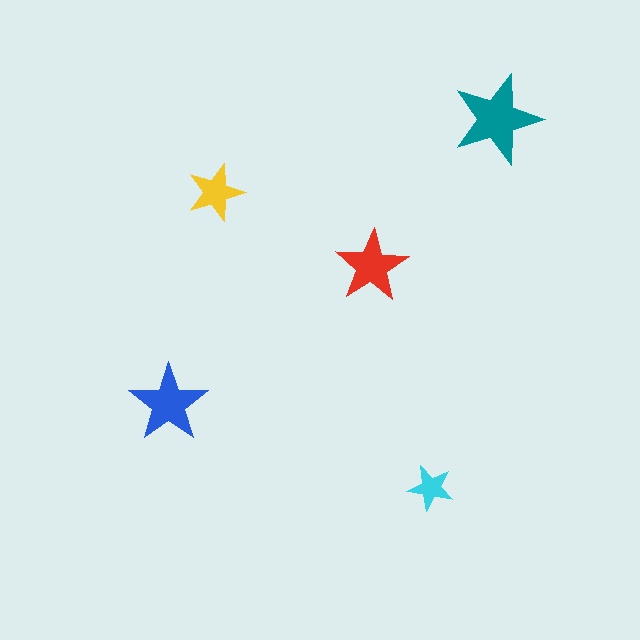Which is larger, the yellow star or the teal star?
The teal one.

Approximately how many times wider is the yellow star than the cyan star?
About 1.5 times wider.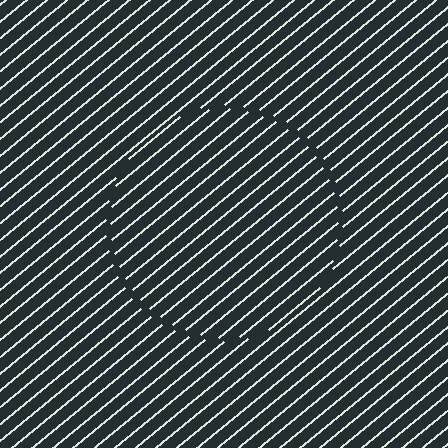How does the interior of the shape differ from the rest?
The interior of the shape contains the same grating, shifted by half a period — the contour is defined by the phase discontinuity where line-ends from the inner and outer gratings abut.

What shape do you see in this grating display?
An illusory circle. The interior of the shape contains the same grating, shifted by half a period — the contour is defined by the phase discontinuity where line-ends from the inner and outer gratings abut.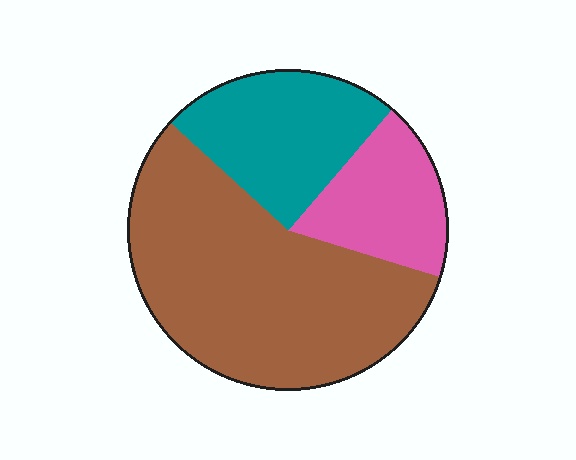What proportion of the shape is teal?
Teal takes up about one quarter (1/4) of the shape.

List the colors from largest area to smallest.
From largest to smallest: brown, teal, pink.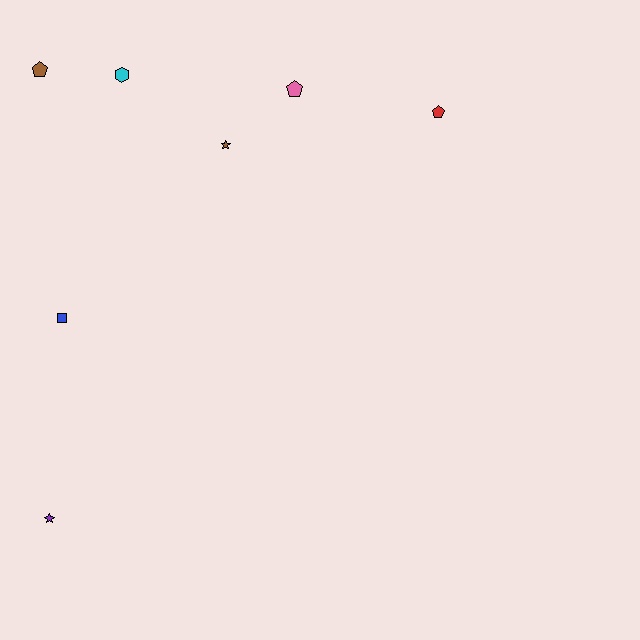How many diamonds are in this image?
There are no diamonds.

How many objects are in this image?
There are 7 objects.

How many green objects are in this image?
There are no green objects.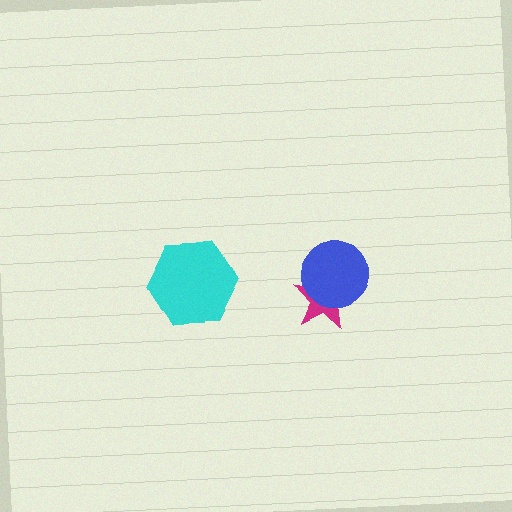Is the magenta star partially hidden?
Yes, it is partially covered by another shape.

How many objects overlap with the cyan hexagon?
0 objects overlap with the cyan hexagon.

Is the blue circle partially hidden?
No, no other shape covers it.